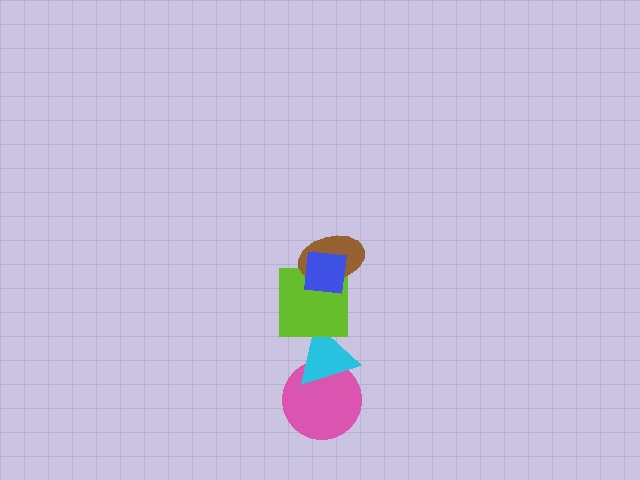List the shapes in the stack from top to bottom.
From top to bottom: the blue square, the brown ellipse, the lime square, the cyan triangle, the pink circle.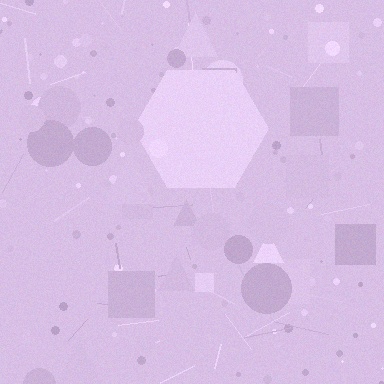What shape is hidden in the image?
A hexagon is hidden in the image.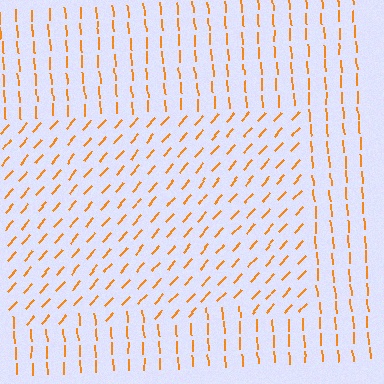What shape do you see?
I see a rectangle.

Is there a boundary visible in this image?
Yes, there is a texture boundary formed by a change in line orientation.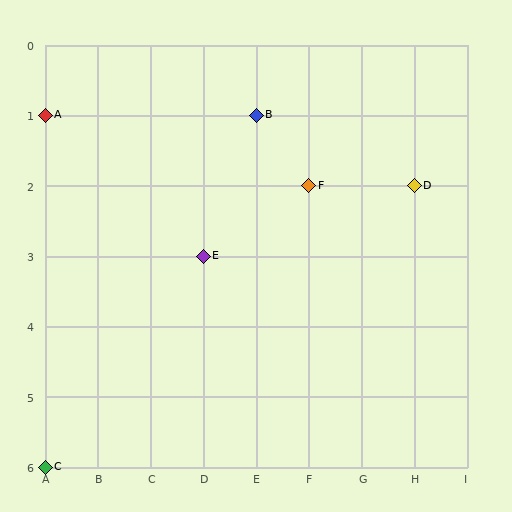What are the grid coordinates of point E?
Point E is at grid coordinates (D, 3).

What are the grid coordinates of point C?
Point C is at grid coordinates (A, 6).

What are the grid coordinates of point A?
Point A is at grid coordinates (A, 1).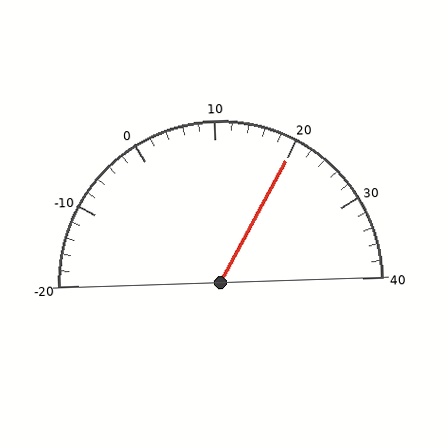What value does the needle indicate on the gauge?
The needle indicates approximately 20.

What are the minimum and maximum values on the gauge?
The gauge ranges from -20 to 40.